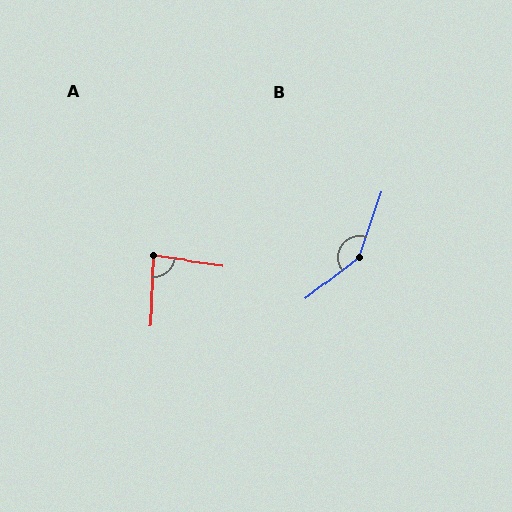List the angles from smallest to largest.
A (84°), B (147°).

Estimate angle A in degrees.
Approximately 84 degrees.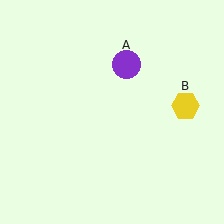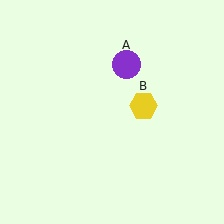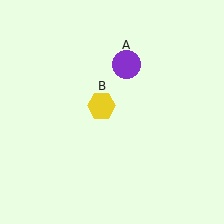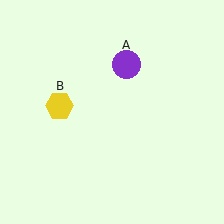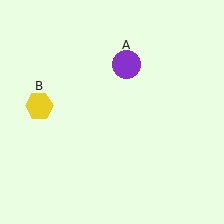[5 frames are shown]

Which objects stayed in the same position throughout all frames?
Purple circle (object A) remained stationary.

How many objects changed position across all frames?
1 object changed position: yellow hexagon (object B).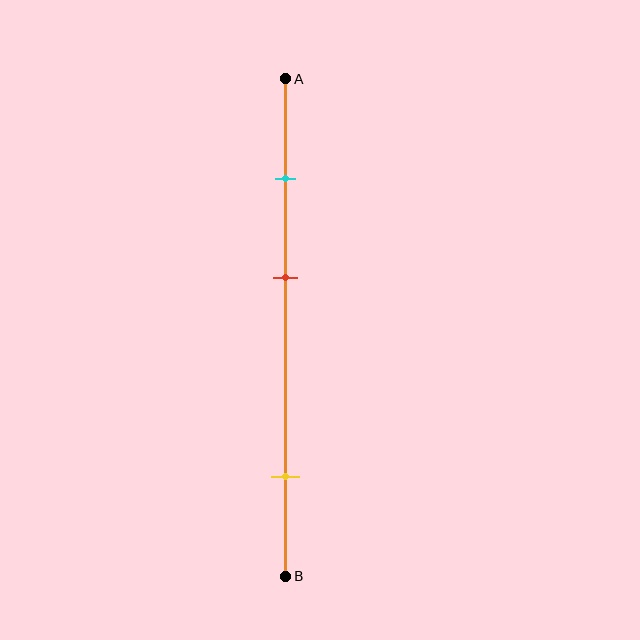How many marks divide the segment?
There are 3 marks dividing the segment.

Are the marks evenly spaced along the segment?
No, the marks are not evenly spaced.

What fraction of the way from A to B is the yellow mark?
The yellow mark is approximately 80% (0.8) of the way from A to B.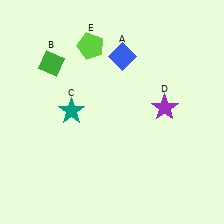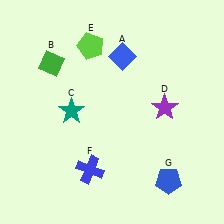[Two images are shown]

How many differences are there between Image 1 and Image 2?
There are 2 differences between the two images.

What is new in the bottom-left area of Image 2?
A blue cross (F) was added in the bottom-left area of Image 2.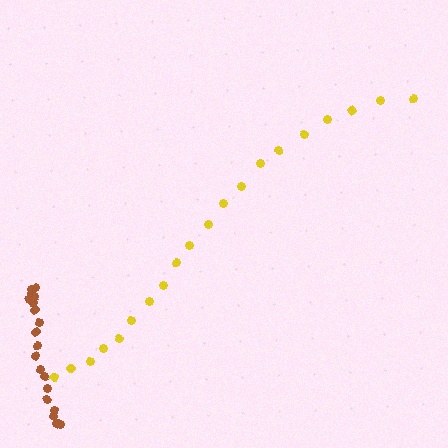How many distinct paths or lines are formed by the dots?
There are 2 distinct paths.